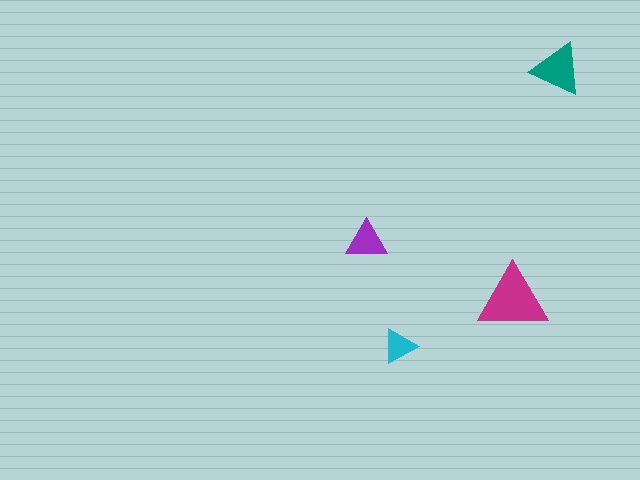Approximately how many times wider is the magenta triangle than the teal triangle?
About 1.5 times wider.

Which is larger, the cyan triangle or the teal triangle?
The teal one.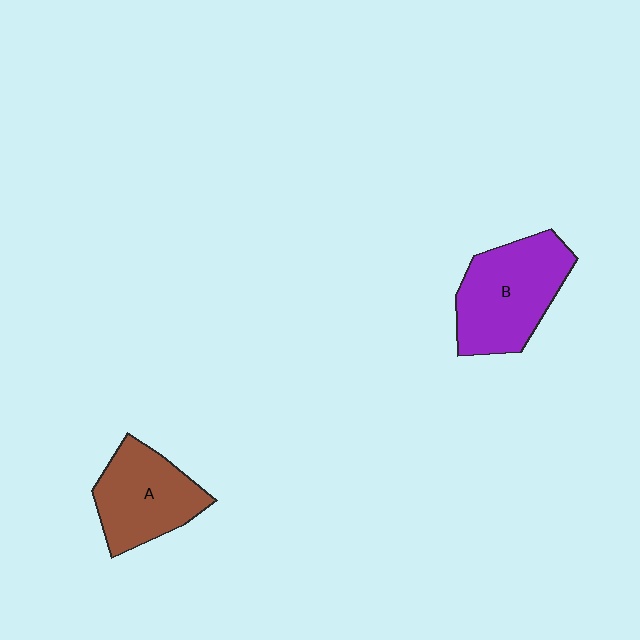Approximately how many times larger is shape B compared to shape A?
Approximately 1.2 times.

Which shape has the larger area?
Shape B (purple).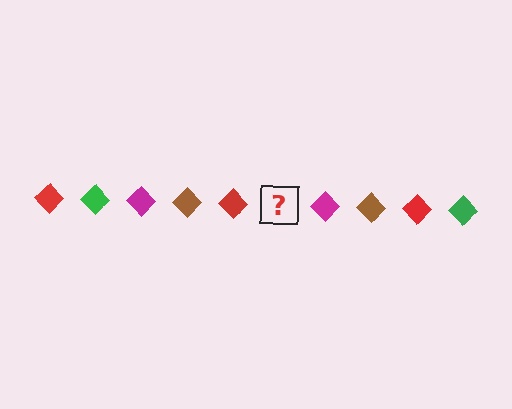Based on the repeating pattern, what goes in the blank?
The blank should be a green diamond.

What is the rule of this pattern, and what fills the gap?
The rule is that the pattern cycles through red, green, magenta, brown diamonds. The gap should be filled with a green diamond.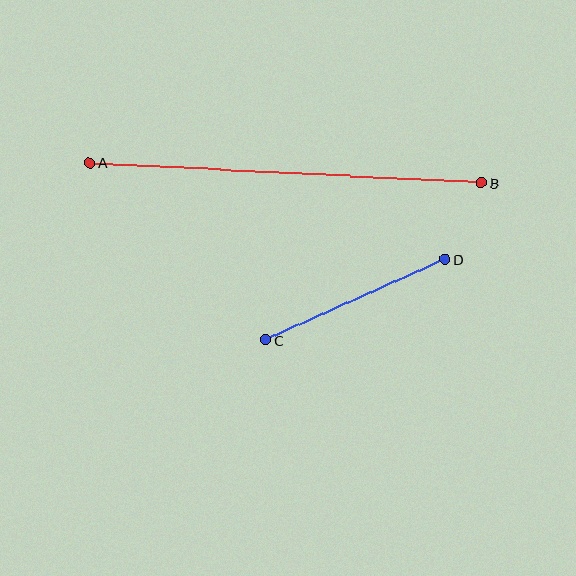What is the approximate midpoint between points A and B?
The midpoint is at approximately (286, 173) pixels.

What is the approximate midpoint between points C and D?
The midpoint is at approximately (355, 299) pixels.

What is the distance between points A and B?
The distance is approximately 392 pixels.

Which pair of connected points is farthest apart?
Points A and B are farthest apart.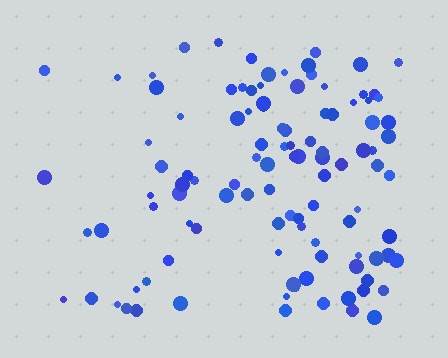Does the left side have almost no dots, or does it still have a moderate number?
Still a moderate number, just noticeably fewer than the right.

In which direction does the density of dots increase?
From left to right, with the right side densest.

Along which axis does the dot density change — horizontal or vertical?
Horizontal.